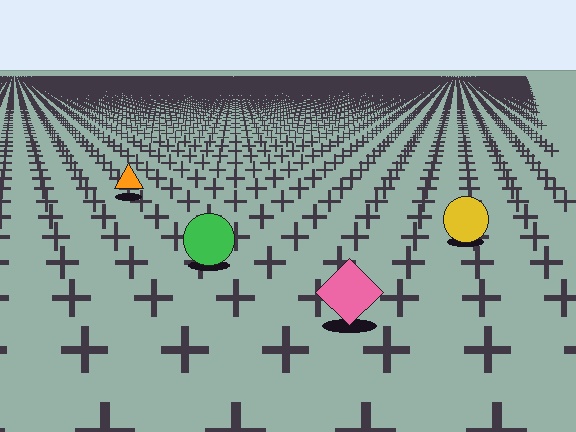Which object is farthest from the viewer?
The orange triangle is farthest from the viewer. It appears smaller and the ground texture around it is denser.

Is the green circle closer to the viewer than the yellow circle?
Yes. The green circle is closer — you can tell from the texture gradient: the ground texture is coarser near it.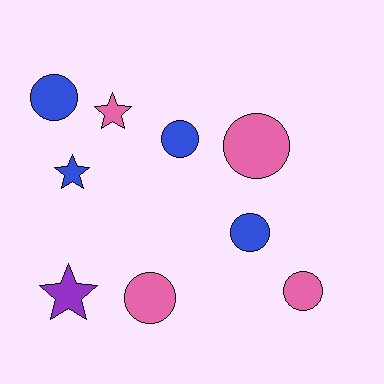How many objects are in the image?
There are 9 objects.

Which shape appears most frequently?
Circle, with 6 objects.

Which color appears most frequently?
Blue, with 4 objects.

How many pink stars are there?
There is 1 pink star.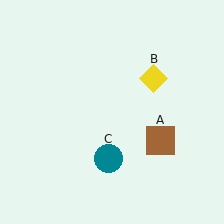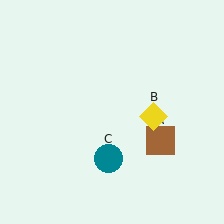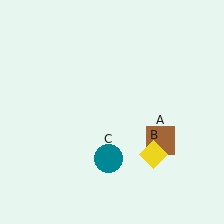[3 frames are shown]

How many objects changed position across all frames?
1 object changed position: yellow diamond (object B).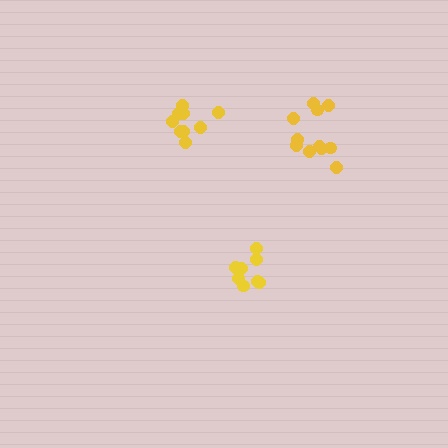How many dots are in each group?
Group 1: 8 dots, Group 2: 9 dots, Group 3: 11 dots (28 total).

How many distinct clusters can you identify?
There are 3 distinct clusters.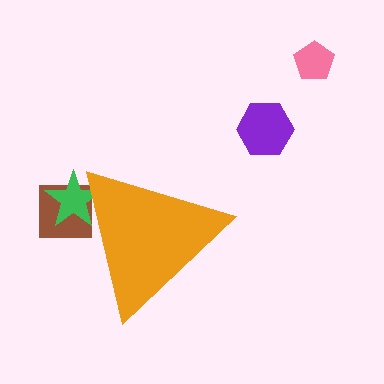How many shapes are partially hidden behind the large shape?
2 shapes are partially hidden.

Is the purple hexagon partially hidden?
No, the purple hexagon is fully visible.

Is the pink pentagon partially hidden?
No, the pink pentagon is fully visible.